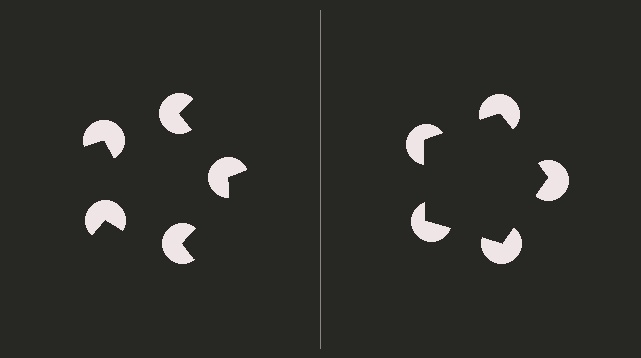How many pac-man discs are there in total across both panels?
10 — 5 on each side.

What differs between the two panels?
The pac-man discs are positioned identically on both sides; only the wedge orientations differ. On the right they align to a pentagon; on the left they are misaligned.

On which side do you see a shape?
An illusory pentagon appears on the right side. On the left side the wedge cuts are rotated, so no coherent shape forms.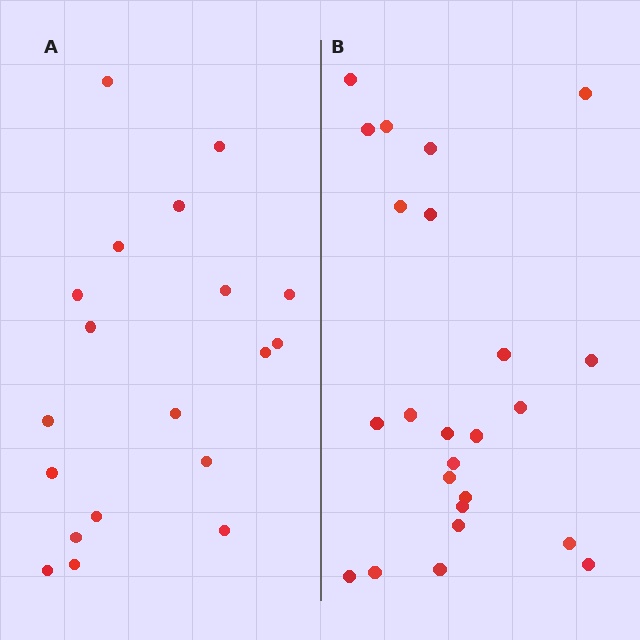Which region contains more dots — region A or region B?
Region B (the right region) has more dots.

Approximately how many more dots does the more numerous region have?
Region B has about 5 more dots than region A.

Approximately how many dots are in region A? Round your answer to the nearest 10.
About 20 dots. (The exact count is 19, which rounds to 20.)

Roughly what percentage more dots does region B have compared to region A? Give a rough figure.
About 25% more.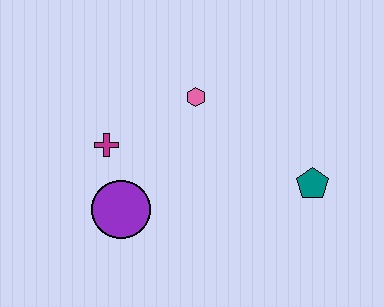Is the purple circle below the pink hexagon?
Yes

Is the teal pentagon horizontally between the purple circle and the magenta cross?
No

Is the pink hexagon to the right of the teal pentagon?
No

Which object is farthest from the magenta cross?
The teal pentagon is farthest from the magenta cross.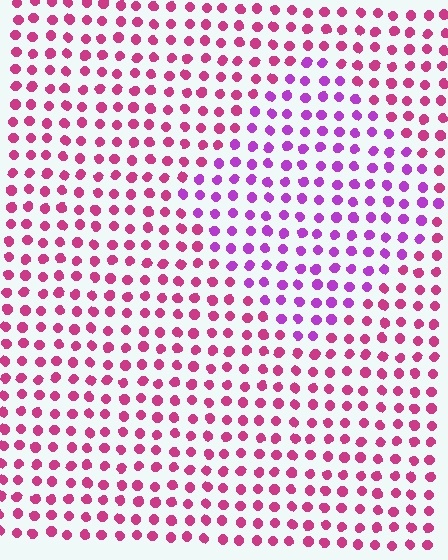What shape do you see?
I see a diamond.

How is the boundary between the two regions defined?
The boundary is defined purely by a slight shift in hue (about 38 degrees). Spacing, size, and orientation are identical on both sides.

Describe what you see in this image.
The image is filled with small magenta elements in a uniform arrangement. A diamond-shaped region is visible where the elements are tinted to a slightly different hue, forming a subtle color boundary.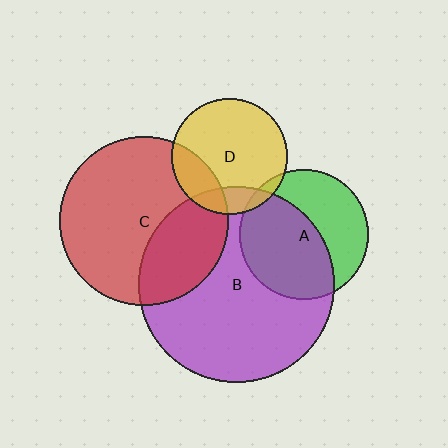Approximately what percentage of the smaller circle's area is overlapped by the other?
Approximately 5%.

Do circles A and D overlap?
Yes.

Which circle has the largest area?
Circle B (purple).